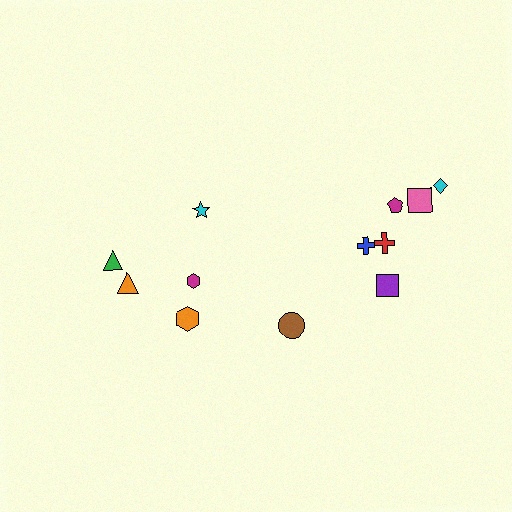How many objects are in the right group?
There are 7 objects.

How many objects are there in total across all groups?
There are 12 objects.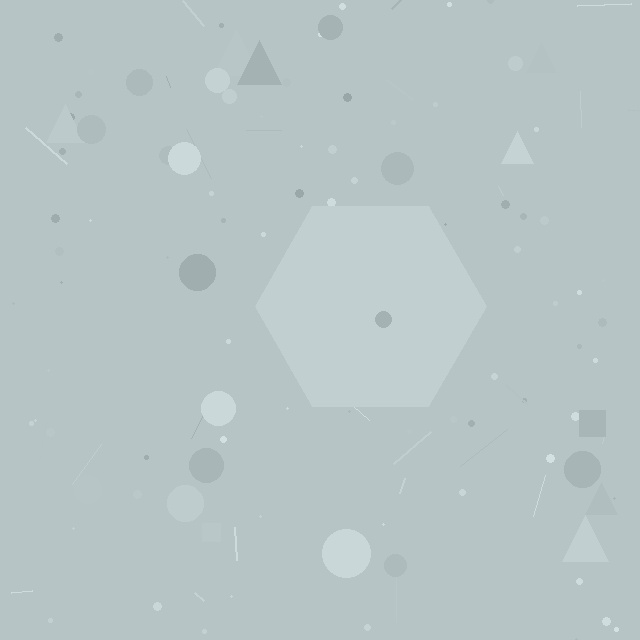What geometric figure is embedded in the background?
A hexagon is embedded in the background.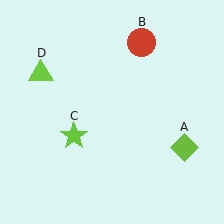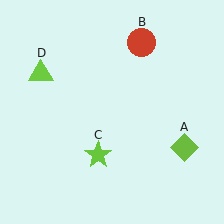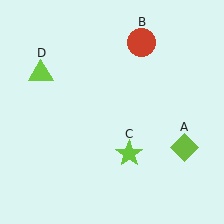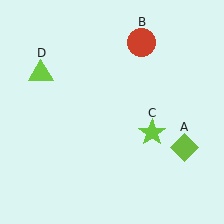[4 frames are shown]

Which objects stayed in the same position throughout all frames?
Lime diamond (object A) and red circle (object B) and lime triangle (object D) remained stationary.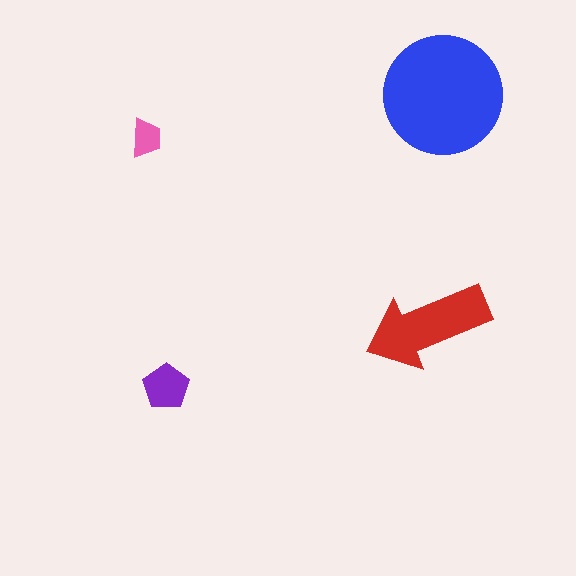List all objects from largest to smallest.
The blue circle, the red arrow, the purple pentagon, the pink trapezoid.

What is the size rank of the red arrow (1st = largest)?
2nd.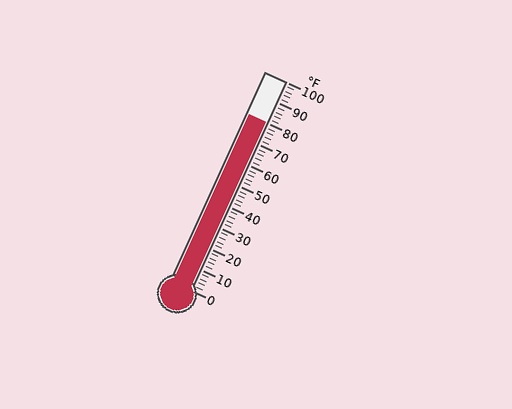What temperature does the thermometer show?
The thermometer shows approximately 80°F.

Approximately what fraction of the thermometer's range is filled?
The thermometer is filled to approximately 80% of its range.